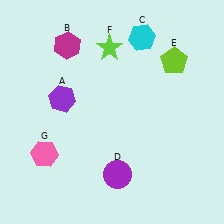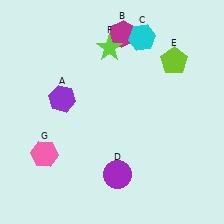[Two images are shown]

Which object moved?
The magenta hexagon (B) moved right.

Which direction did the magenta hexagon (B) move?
The magenta hexagon (B) moved right.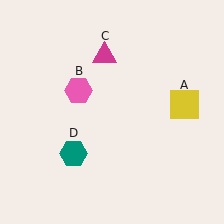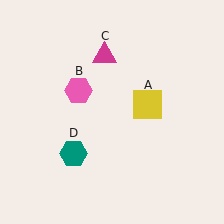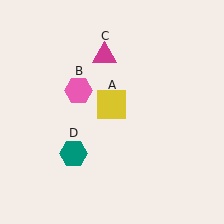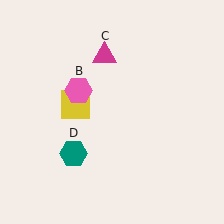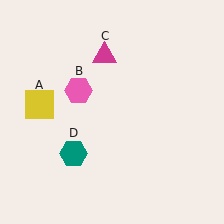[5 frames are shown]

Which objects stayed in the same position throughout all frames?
Pink hexagon (object B) and magenta triangle (object C) and teal hexagon (object D) remained stationary.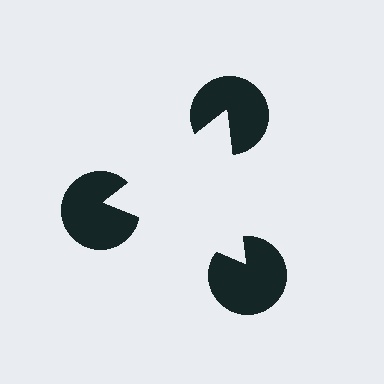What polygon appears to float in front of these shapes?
An illusory triangle — its edges are inferred from the aligned wedge cuts in the pac-man discs, not physically drawn.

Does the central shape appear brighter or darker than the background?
It typically appears slightly brighter than the background, even though no actual brightness change is drawn.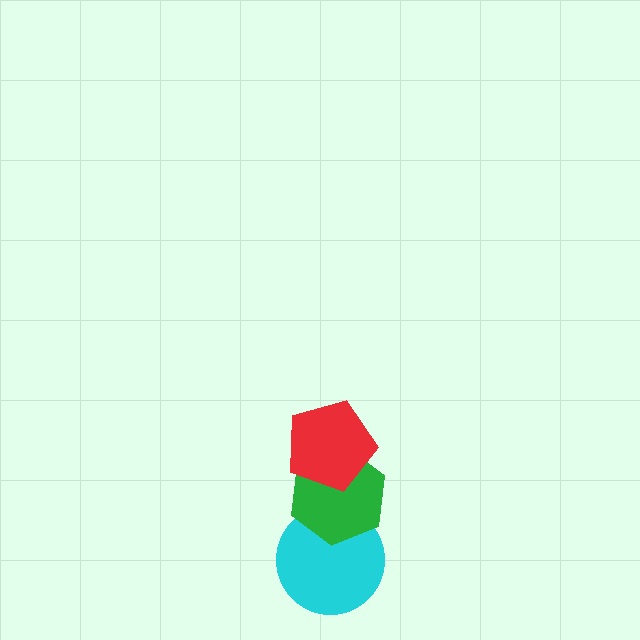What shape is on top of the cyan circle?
The green hexagon is on top of the cyan circle.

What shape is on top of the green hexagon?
The red pentagon is on top of the green hexagon.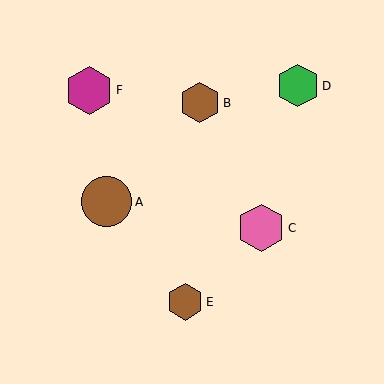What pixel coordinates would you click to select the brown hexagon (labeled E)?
Click at (185, 302) to select the brown hexagon E.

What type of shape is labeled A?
Shape A is a brown circle.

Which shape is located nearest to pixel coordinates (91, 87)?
The magenta hexagon (labeled F) at (89, 90) is nearest to that location.